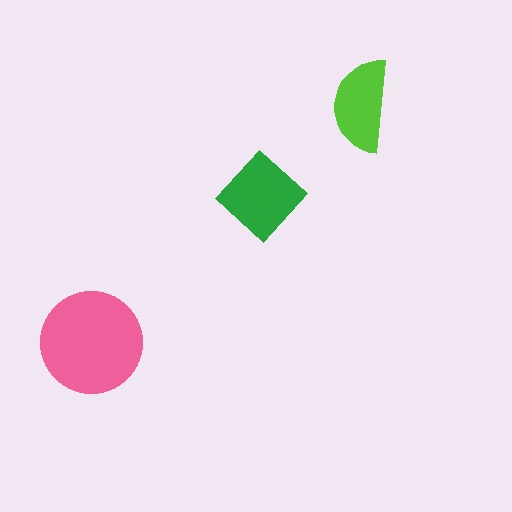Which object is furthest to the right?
The lime semicircle is rightmost.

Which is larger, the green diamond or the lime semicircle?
The green diamond.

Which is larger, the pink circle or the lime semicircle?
The pink circle.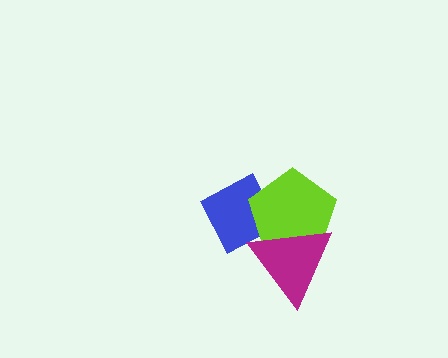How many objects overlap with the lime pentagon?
2 objects overlap with the lime pentagon.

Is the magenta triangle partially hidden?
No, no other shape covers it.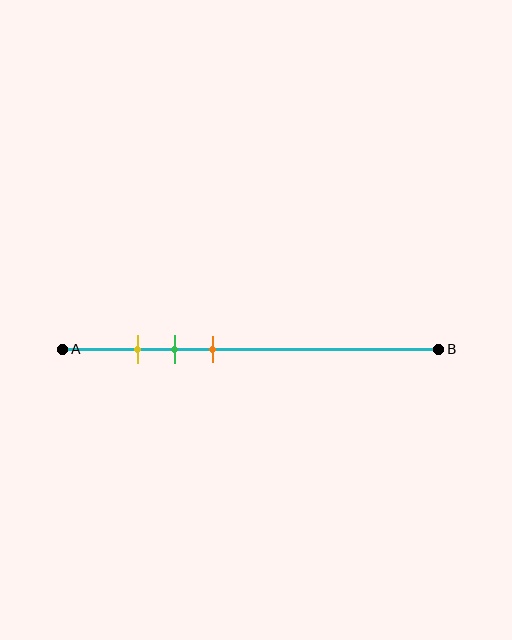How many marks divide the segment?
There are 3 marks dividing the segment.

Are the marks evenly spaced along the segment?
Yes, the marks are approximately evenly spaced.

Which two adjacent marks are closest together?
The yellow and green marks are the closest adjacent pair.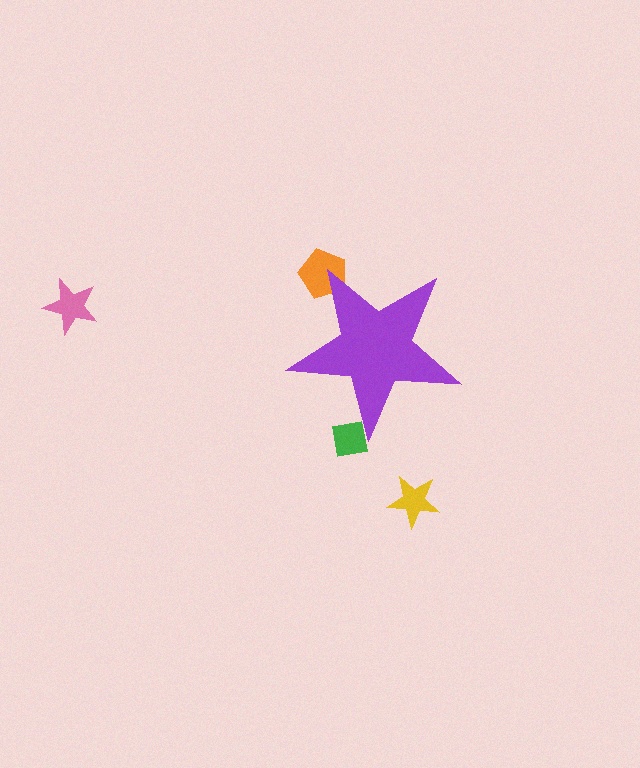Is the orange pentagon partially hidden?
Yes, the orange pentagon is partially hidden behind the purple star.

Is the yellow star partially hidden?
No, the yellow star is fully visible.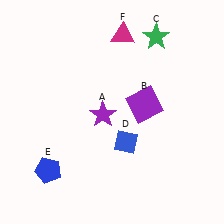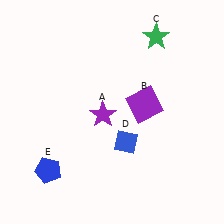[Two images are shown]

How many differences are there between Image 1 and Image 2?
There is 1 difference between the two images.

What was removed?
The magenta triangle (F) was removed in Image 2.